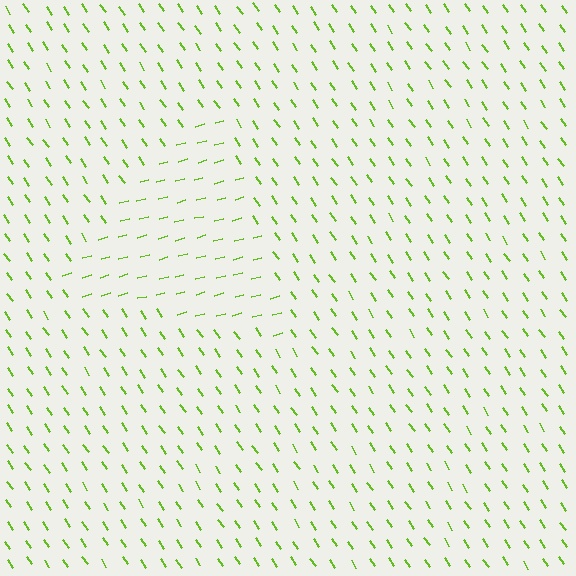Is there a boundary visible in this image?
Yes, there is a texture boundary formed by a change in line orientation.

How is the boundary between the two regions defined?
The boundary is defined purely by a change in line orientation (approximately 70 degrees difference). All lines are the same color and thickness.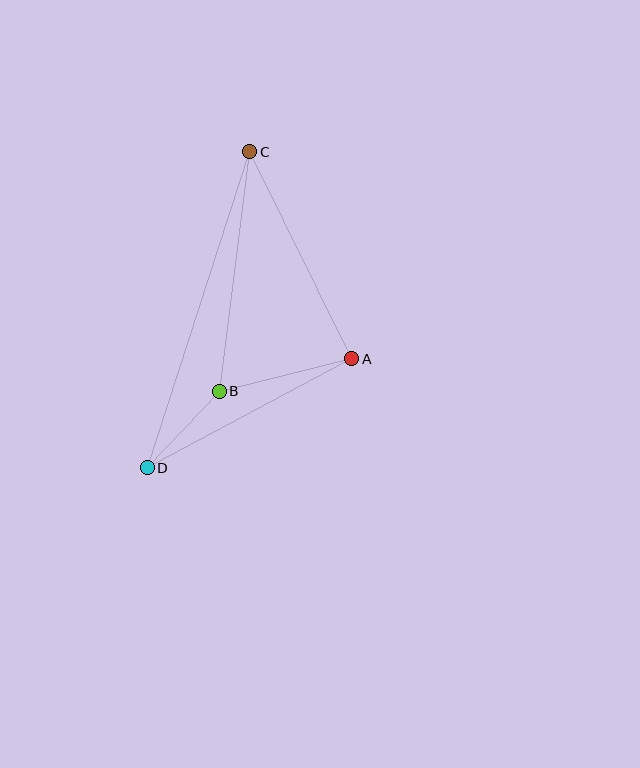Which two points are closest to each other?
Points B and D are closest to each other.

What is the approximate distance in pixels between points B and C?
The distance between B and C is approximately 241 pixels.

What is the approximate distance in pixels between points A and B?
The distance between A and B is approximately 136 pixels.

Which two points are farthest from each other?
Points C and D are farthest from each other.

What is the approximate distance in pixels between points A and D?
The distance between A and D is approximately 231 pixels.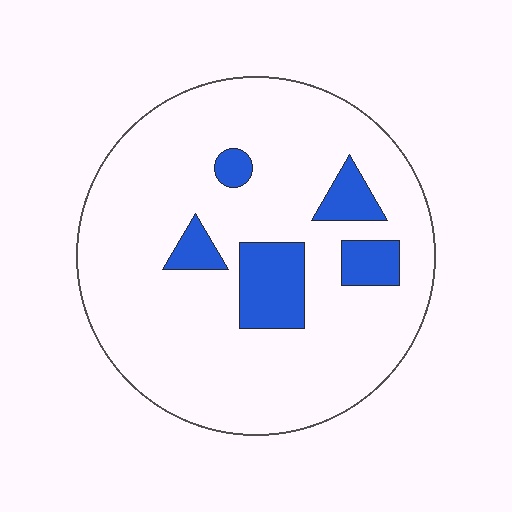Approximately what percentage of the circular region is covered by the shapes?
Approximately 15%.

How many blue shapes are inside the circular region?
5.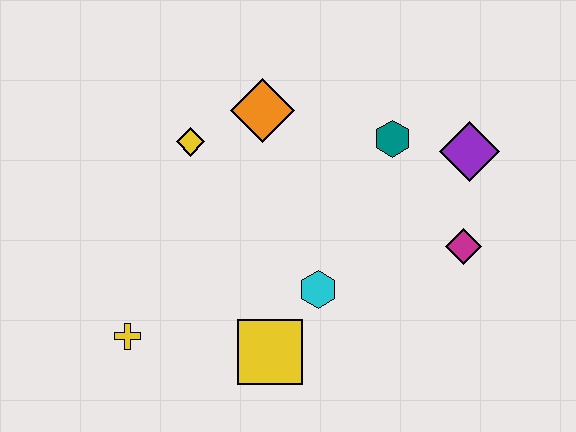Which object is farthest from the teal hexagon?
The yellow cross is farthest from the teal hexagon.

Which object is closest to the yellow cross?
The yellow square is closest to the yellow cross.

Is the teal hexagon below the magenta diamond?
No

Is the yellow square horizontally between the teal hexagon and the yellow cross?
Yes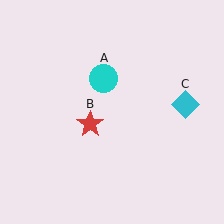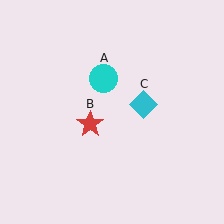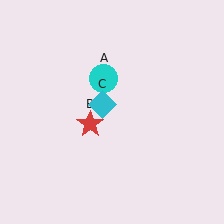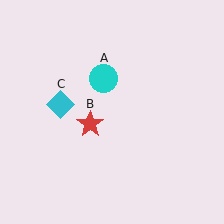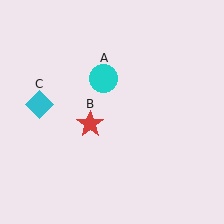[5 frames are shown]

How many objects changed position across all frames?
1 object changed position: cyan diamond (object C).